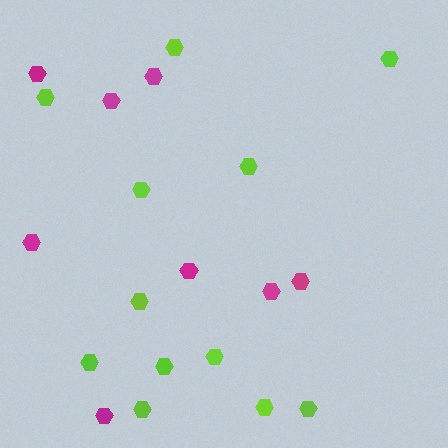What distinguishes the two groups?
There are 2 groups: one group of magenta hexagons (8) and one group of lime hexagons (12).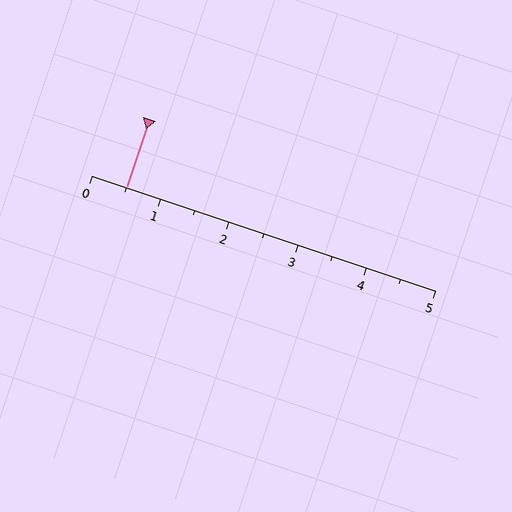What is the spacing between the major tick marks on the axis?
The major ticks are spaced 1 apart.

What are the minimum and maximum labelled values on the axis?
The axis runs from 0 to 5.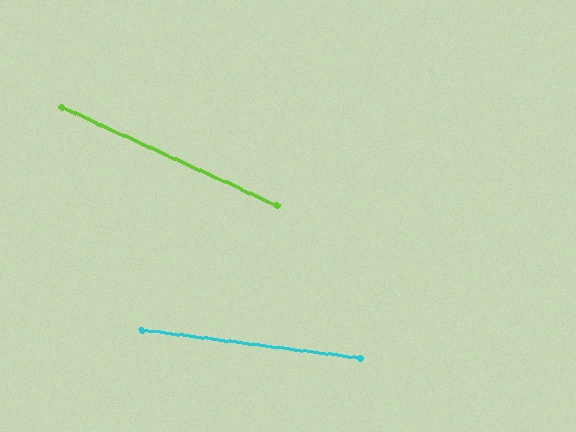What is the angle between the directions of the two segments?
Approximately 17 degrees.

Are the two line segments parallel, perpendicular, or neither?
Neither parallel nor perpendicular — they differ by about 17°.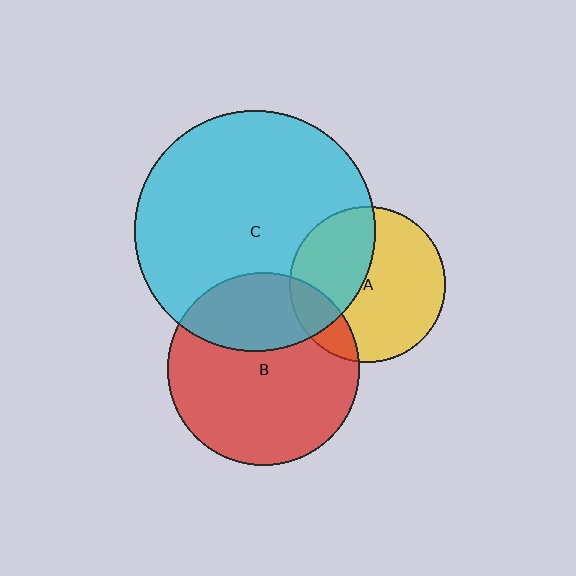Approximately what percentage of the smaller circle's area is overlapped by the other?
Approximately 15%.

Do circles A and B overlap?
Yes.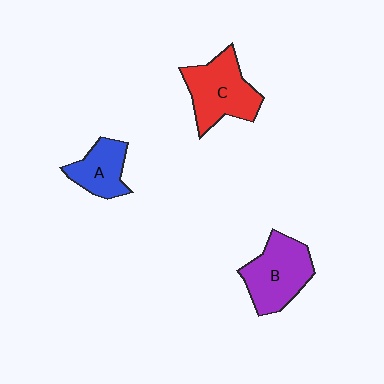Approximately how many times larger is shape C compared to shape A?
Approximately 1.5 times.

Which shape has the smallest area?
Shape A (blue).